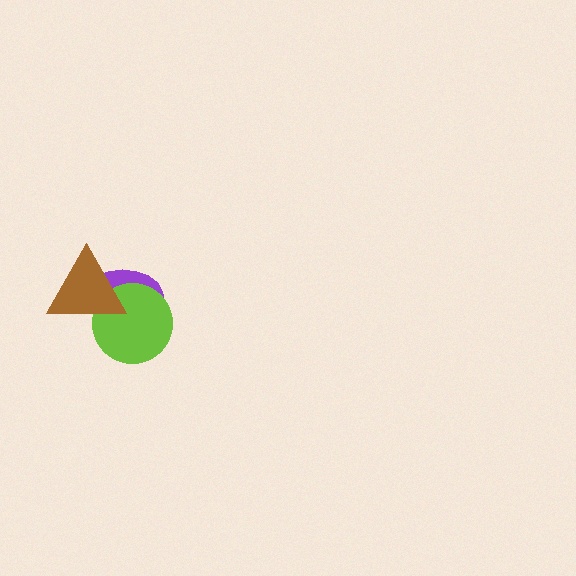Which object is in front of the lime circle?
The brown triangle is in front of the lime circle.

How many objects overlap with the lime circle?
2 objects overlap with the lime circle.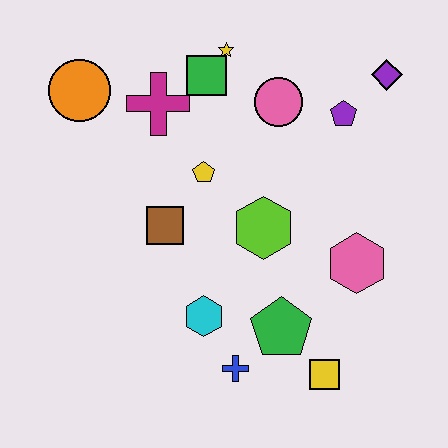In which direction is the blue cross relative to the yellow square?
The blue cross is to the left of the yellow square.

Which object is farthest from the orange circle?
The yellow square is farthest from the orange circle.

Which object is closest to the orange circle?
The magenta cross is closest to the orange circle.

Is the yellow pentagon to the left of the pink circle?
Yes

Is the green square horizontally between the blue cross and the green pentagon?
No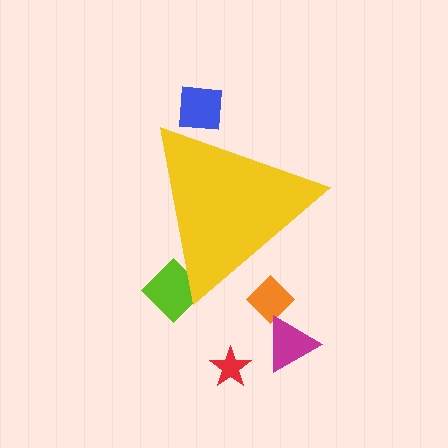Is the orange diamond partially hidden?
Yes, the orange diamond is partially hidden behind the yellow triangle.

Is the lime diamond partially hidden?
Yes, the lime diamond is partially hidden behind the yellow triangle.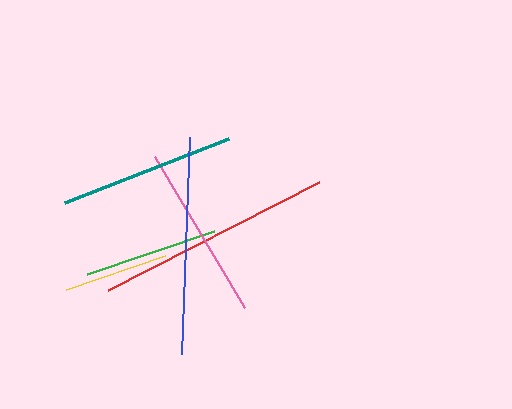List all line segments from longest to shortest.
From longest to shortest: red, blue, teal, pink, green, yellow.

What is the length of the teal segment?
The teal segment is approximately 177 pixels long.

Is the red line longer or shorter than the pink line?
The red line is longer than the pink line.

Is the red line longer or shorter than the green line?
The red line is longer than the green line.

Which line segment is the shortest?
The yellow line is the shortest at approximately 105 pixels.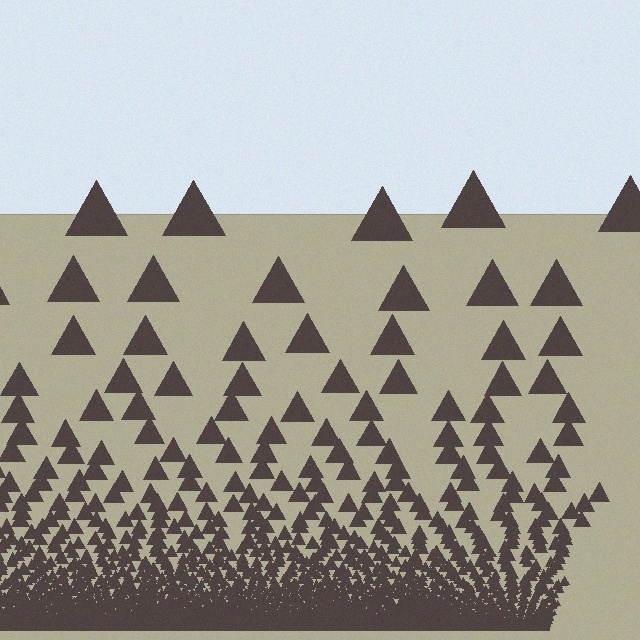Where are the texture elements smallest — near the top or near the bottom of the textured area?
Near the bottom.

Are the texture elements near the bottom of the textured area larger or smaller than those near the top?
Smaller. The gradient is inverted — elements near the bottom are smaller and denser.